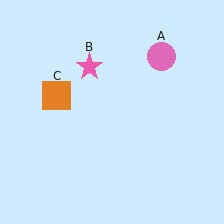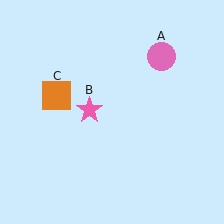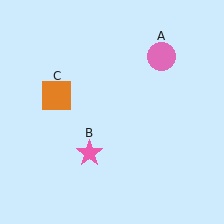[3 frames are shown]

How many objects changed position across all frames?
1 object changed position: pink star (object B).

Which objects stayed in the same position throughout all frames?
Pink circle (object A) and orange square (object C) remained stationary.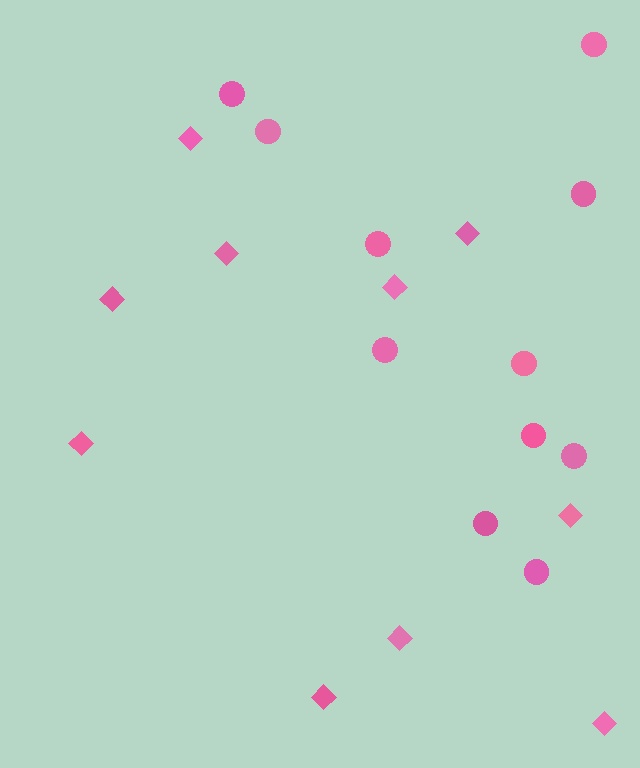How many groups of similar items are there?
There are 2 groups: one group of circles (11) and one group of diamonds (10).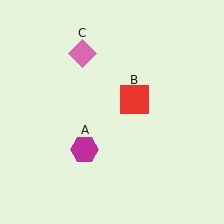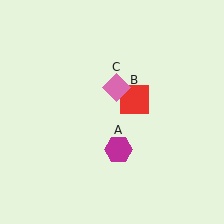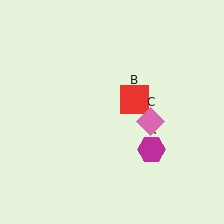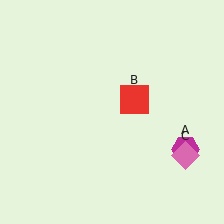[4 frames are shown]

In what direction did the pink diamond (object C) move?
The pink diamond (object C) moved down and to the right.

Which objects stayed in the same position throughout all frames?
Red square (object B) remained stationary.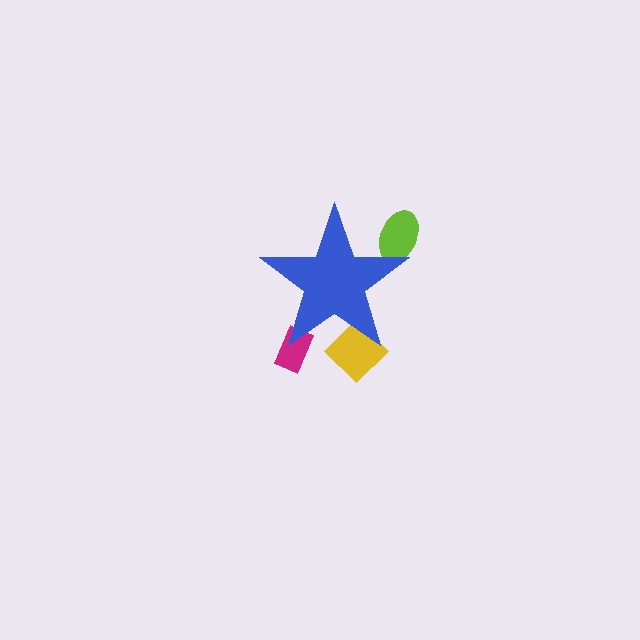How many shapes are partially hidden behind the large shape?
3 shapes are partially hidden.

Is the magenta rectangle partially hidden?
Yes, the magenta rectangle is partially hidden behind the blue star.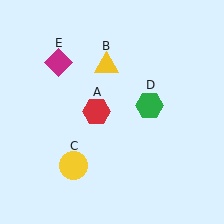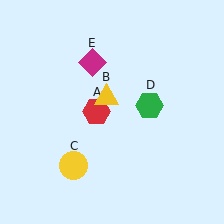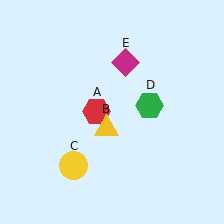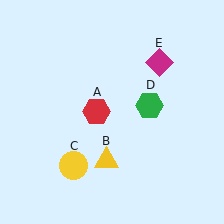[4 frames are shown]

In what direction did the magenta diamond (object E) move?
The magenta diamond (object E) moved right.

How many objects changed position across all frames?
2 objects changed position: yellow triangle (object B), magenta diamond (object E).